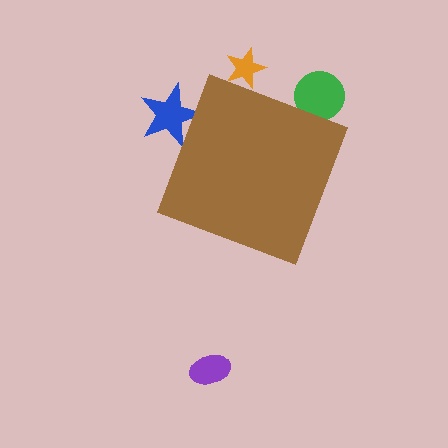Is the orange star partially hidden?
Yes, the orange star is partially hidden behind the brown diamond.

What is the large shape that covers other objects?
A brown diamond.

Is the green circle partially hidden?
Yes, the green circle is partially hidden behind the brown diamond.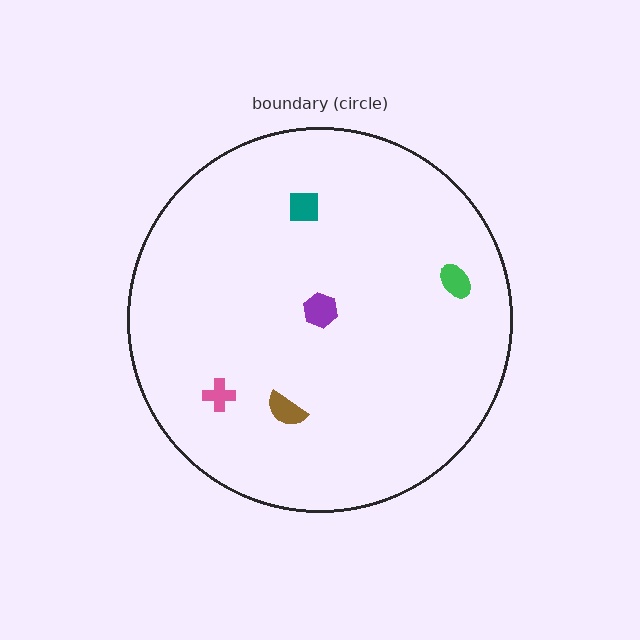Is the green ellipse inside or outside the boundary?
Inside.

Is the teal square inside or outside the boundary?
Inside.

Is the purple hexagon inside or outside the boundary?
Inside.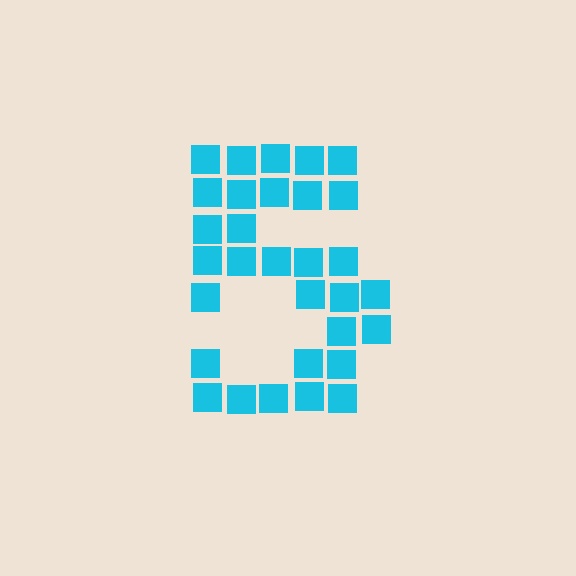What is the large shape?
The large shape is the digit 5.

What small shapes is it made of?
It is made of small squares.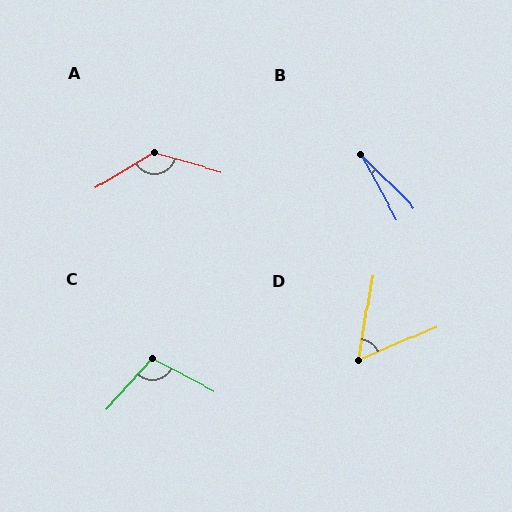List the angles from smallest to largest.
B (16°), D (57°), C (105°), A (133°).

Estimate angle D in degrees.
Approximately 57 degrees.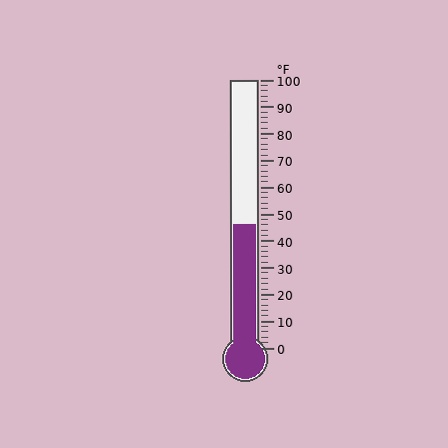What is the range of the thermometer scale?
The thermometer scale ranges from 0°F to 100°F.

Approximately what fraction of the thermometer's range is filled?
The thermometer is filled to approximately 45% of its range.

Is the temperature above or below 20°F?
The temperature is above 20°F.